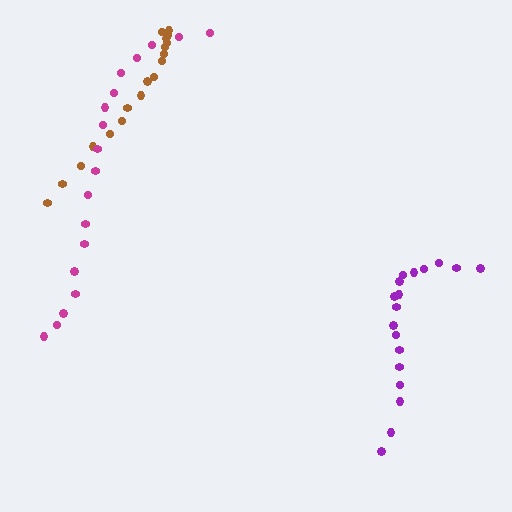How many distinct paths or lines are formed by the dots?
There are 3 distinct paths.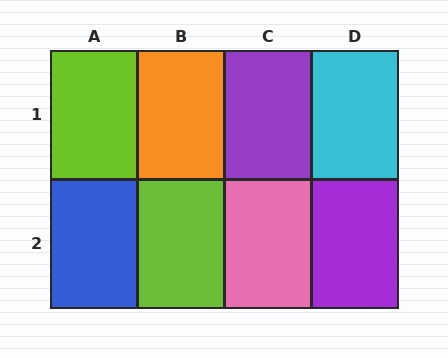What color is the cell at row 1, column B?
Orange.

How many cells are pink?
1 cell is pink.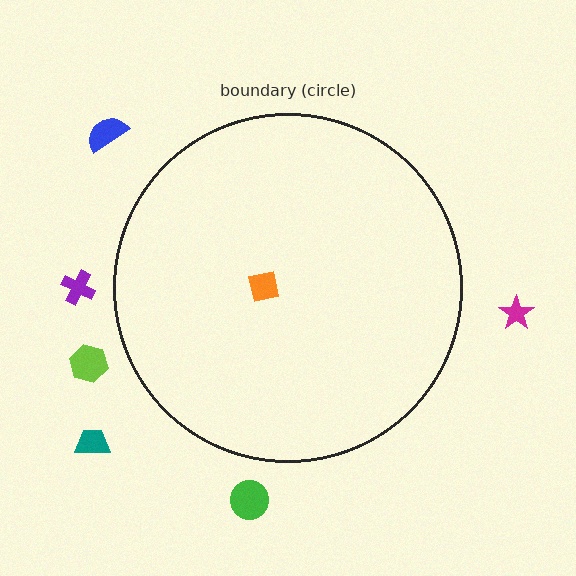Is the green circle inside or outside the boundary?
Outside.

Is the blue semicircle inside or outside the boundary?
Outside.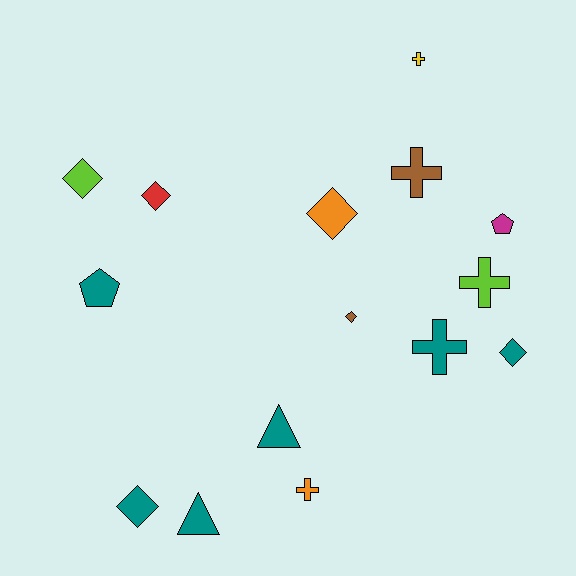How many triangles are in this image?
There are 2 triangles.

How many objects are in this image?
There are 15 objects.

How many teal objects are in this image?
There are 6 teal objects.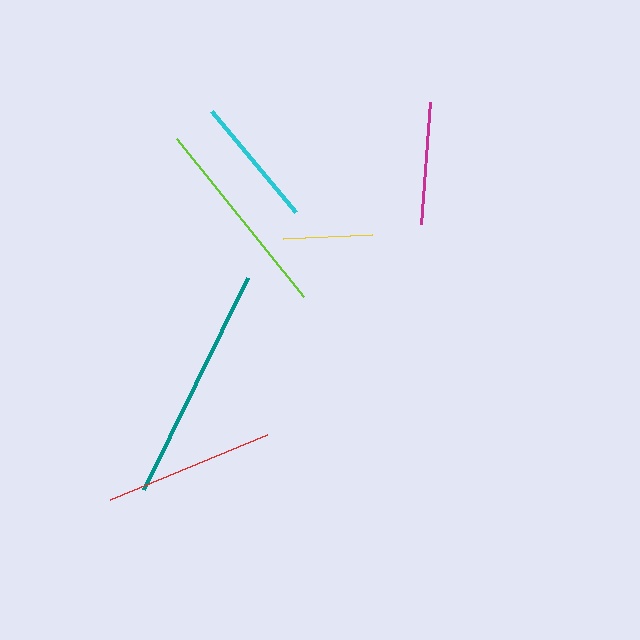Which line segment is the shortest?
The yellow line is the shortest at approximately 89 pixels.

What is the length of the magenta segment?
The magenta segment is approximately 122 pixels long.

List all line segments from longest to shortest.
From longest to shortest: teal, lime, red, cyan, magenta, yellow.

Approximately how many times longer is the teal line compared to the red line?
The teal line is approximately 1.4 times the length of the red line.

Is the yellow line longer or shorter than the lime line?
The lime line is longer than the yellow line.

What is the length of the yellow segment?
The yellow segment is approximately 89 pixels long.